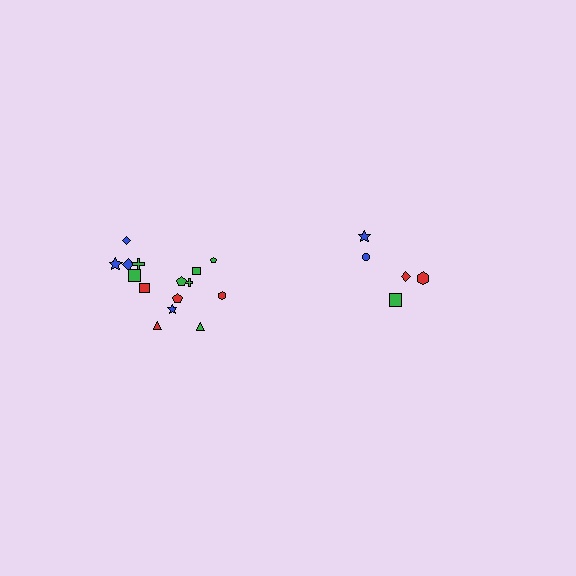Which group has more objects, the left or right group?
The left group.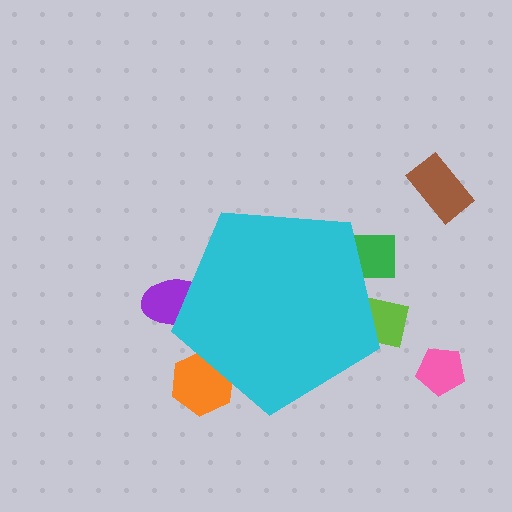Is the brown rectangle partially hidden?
No, the brown rectangle is fully visible.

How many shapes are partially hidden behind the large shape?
4 shapes are partially hidden.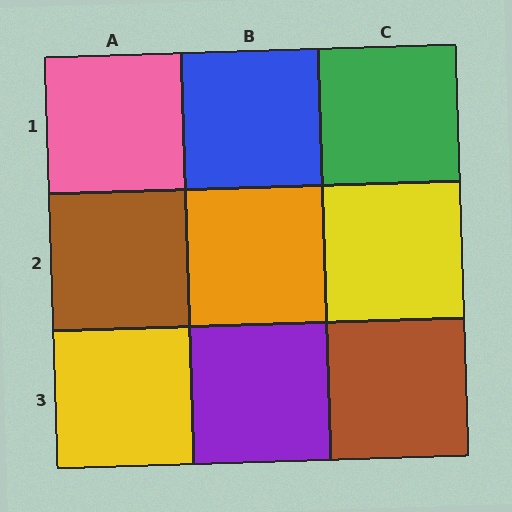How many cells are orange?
1 cell is orange.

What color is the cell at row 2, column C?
Yellow.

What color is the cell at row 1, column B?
Blue.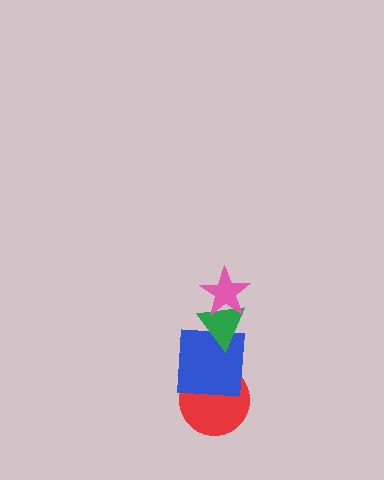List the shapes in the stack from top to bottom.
From top to bottom: the pink star, the green triangle, the blue square, the red circle.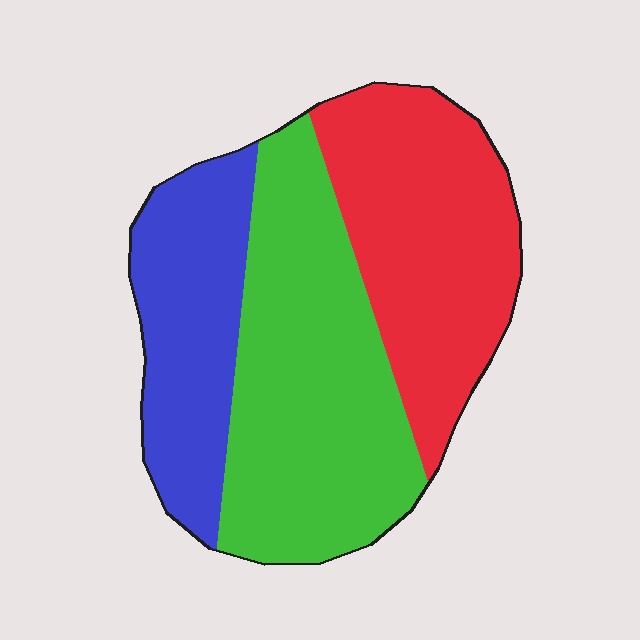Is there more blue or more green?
Green.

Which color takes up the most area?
Green, at roughly 40%.